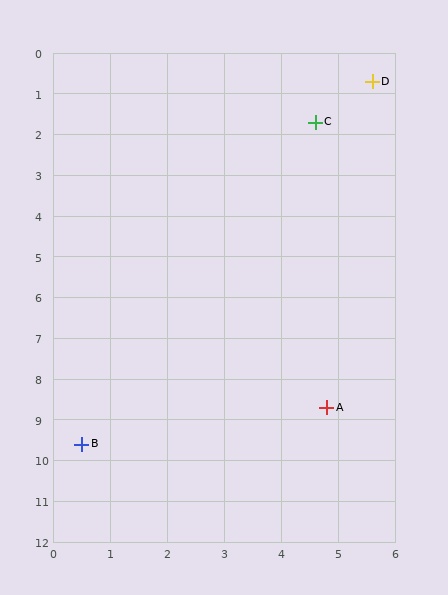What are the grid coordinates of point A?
Point A is at approximately (4.8, 8.7).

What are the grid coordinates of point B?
Point B is at approximately (0.5, 9.6).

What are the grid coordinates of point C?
Point C is at approximately (4.6, 1.7).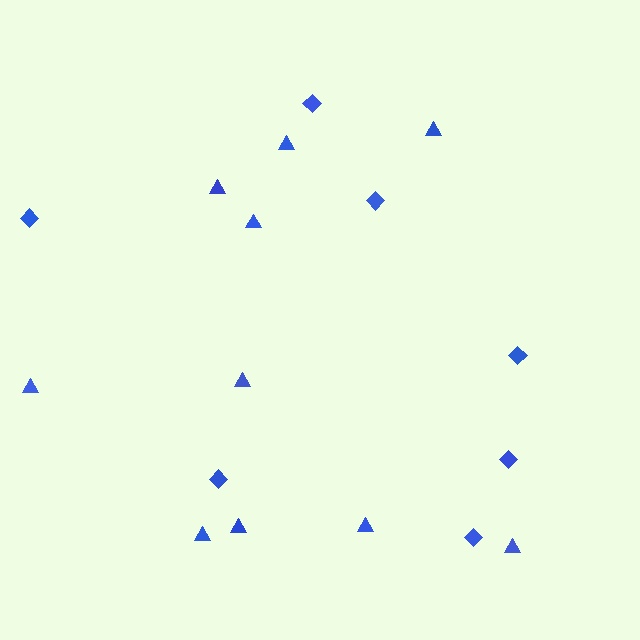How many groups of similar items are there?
There are 2 groups: one group of diamonds (7) and one group of triangles (10).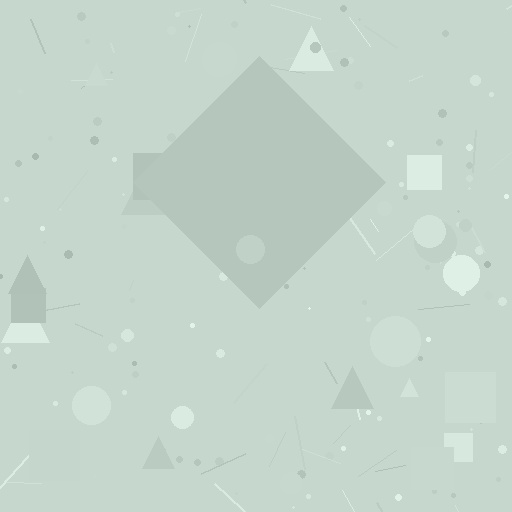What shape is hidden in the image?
A diamond is hidden in the image.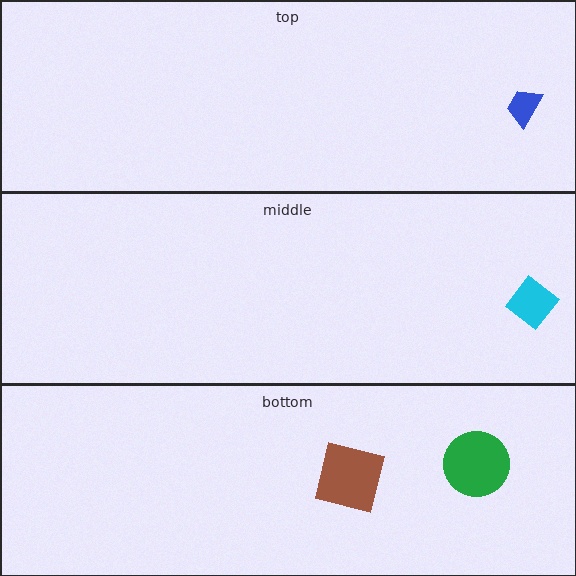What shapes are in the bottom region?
The brown square, the green circle.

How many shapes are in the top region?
1.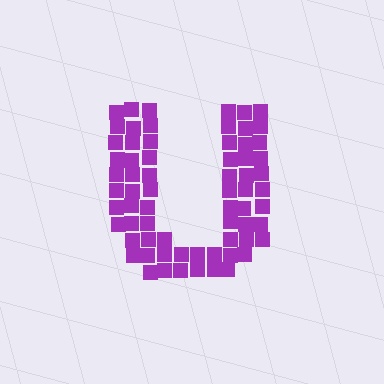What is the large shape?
The large shape is the letter U.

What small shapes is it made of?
It is made of small squares.